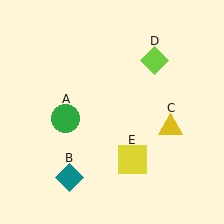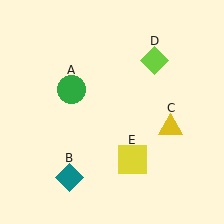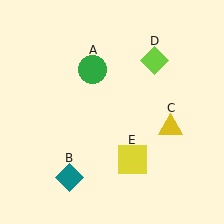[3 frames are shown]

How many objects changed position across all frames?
1 object changed position: green circle (object A).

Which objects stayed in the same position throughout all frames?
Teal diamond (object B) and yellow triangle (object C) and lime diamond (object D) and yellow square (object E) remained stationary.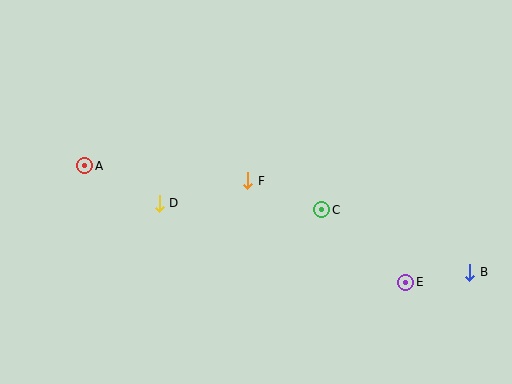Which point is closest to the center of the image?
Point F at (248, 181) is closest to the center.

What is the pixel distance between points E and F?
The distance between E and F is 188 pixels.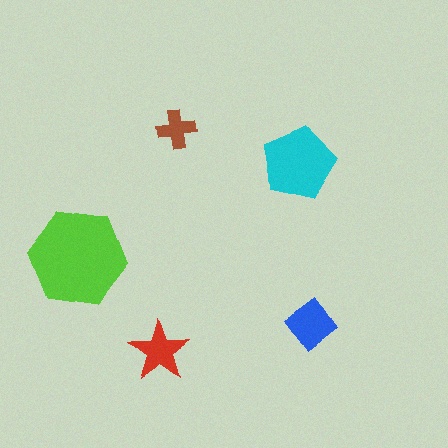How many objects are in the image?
There are 5 objects in the image.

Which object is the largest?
The lime hexagon.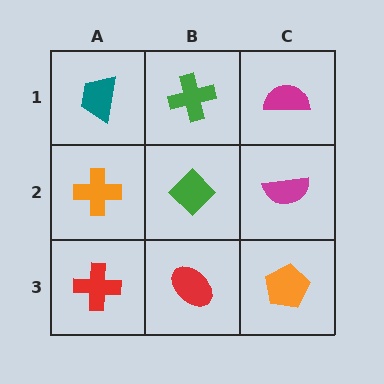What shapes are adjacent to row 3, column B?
A green diamond (row 2, column B), a red cross (row 3, column A), an orange pentagon (row 3, column C).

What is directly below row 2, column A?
A red cross.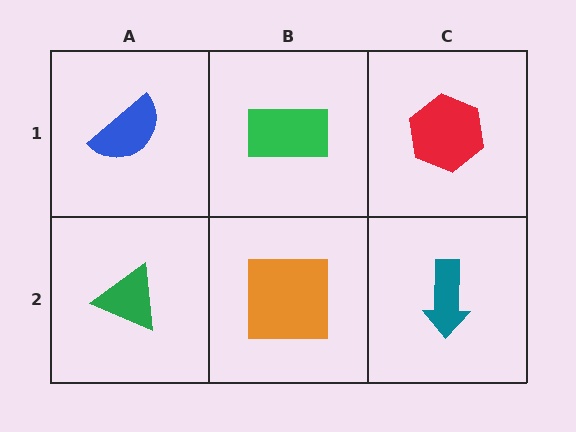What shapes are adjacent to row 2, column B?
A green rectangle (row 1, column B), a green triangle (row 2, column A), a teal arrow (row 2, column C).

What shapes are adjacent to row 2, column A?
A blue semicircle (row 1, column A), an orange square (row 2, column B).